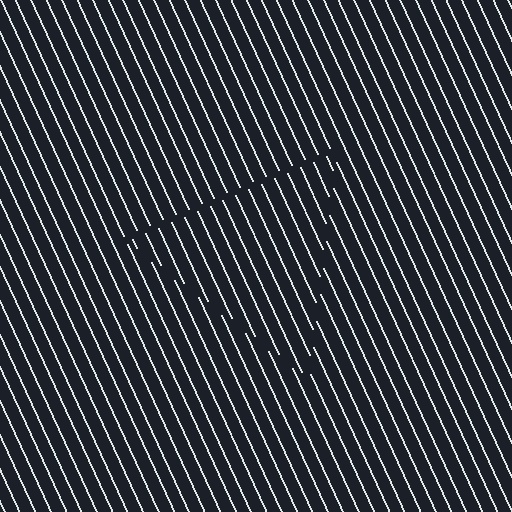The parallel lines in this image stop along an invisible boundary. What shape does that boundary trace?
An illusory triangle. The interior of the shape contains the same grating, shifted by half a period — the contour is defined by the phase discontinuity where line-ends from the inner and outer gratings abut.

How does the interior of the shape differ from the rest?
The interior of the shape contains the same grating, shifted by half a period — the contour is defined by the phase discontinuity where line-ends from the inner and outer gratings abut.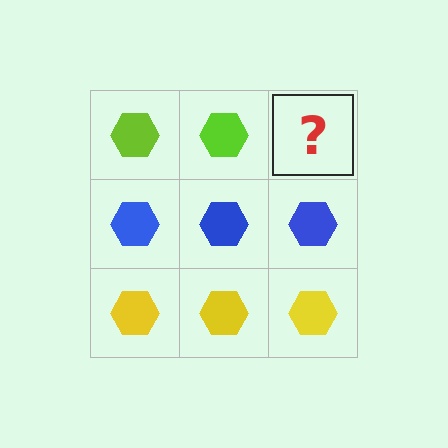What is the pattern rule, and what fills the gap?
The rule is that each row has a consistent color. The gap should be filled with a lime hexagon.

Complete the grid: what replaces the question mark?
The question mark should be replaced with a lime hexagon.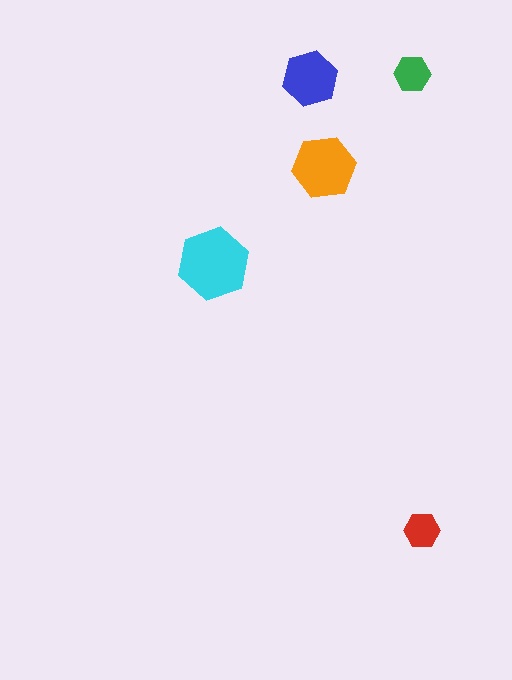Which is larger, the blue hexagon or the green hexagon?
The blue one.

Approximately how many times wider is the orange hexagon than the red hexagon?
About 2 times wider.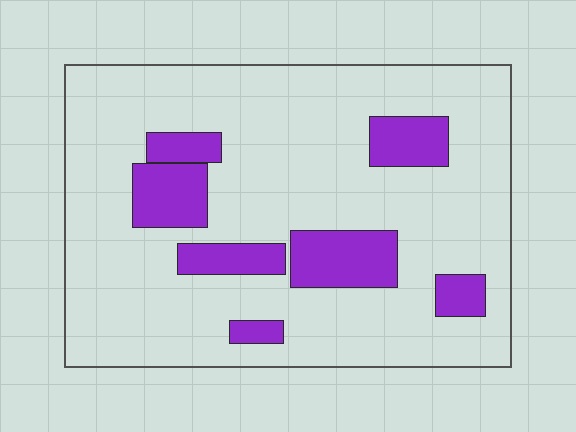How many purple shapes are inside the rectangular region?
7.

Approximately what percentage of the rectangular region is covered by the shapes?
Approximately 20%.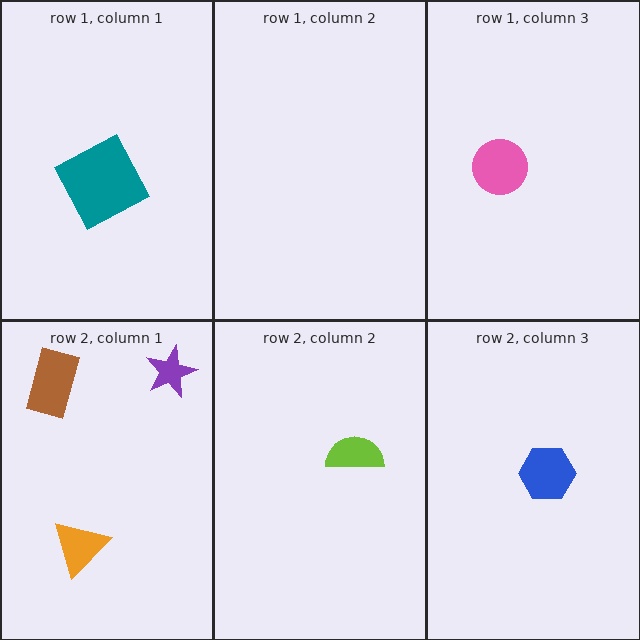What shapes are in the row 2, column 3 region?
The blue hexagon.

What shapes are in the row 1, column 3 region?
The pink circle.